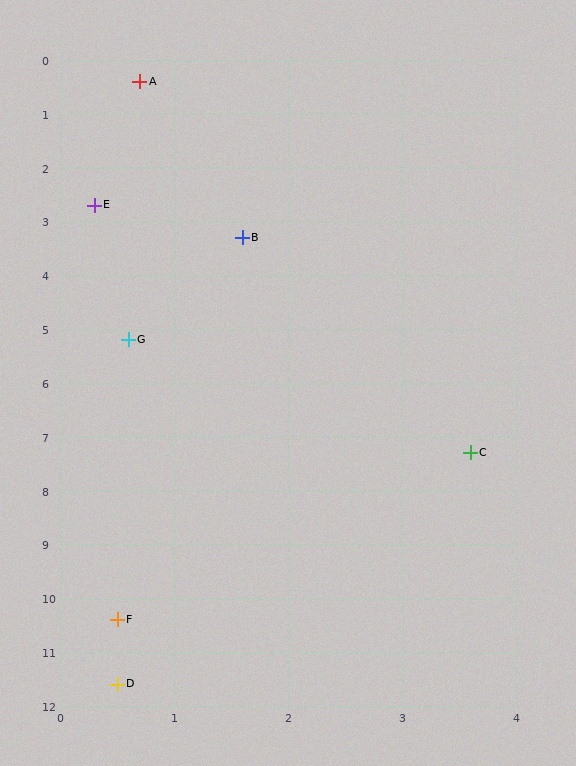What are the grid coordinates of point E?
Point E is at approximately (0.3, 2.7).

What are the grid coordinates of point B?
Point B is at approximately (1.6, 3.3).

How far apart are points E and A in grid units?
Points E and A are about 2.3 grid units apart.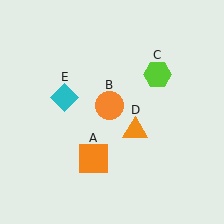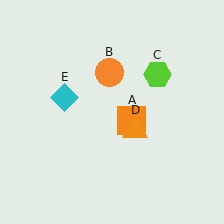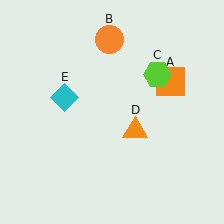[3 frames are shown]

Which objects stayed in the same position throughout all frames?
Lime hexagon (object C) and orange triangle (object D) and cyan diamond (object E) remained stationary.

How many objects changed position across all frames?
2 objects changed position: orange square (object A), orange circle (object B).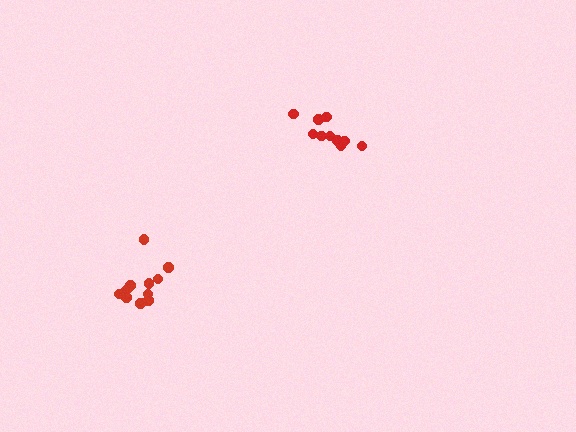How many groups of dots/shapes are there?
There are 2 groups.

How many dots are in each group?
Group 1: 10 dots, Group 2: 11 dots (21 total).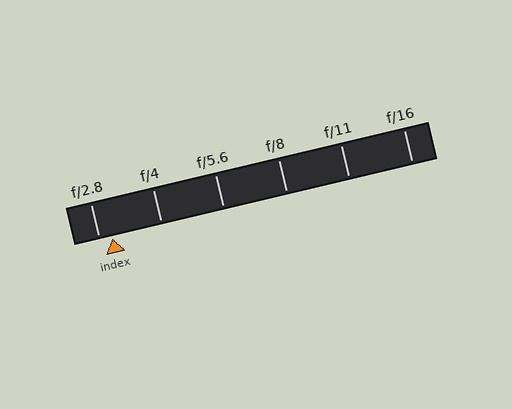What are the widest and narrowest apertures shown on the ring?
The widest aperture shown is f/2.8 and the narrowest is f/16.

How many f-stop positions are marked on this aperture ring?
There are 6 f-stop positions marked.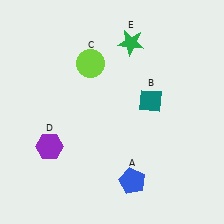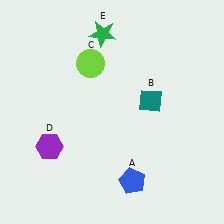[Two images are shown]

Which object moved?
The green star (E) moved left.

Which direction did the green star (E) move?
The green star (E) moved left.